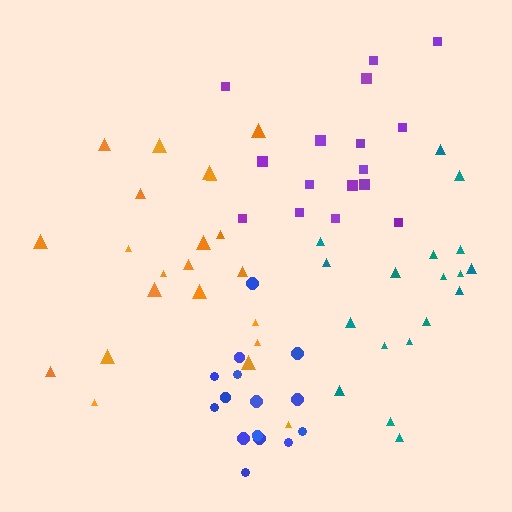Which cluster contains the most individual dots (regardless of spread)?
Orange (22).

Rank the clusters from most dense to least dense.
blue, teal, orange, purple.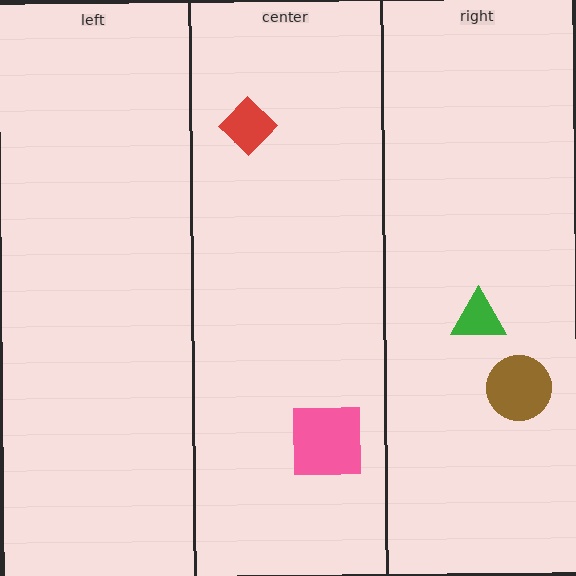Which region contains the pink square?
The center region.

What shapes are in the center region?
The red diamond, the pink square.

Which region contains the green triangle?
The right region.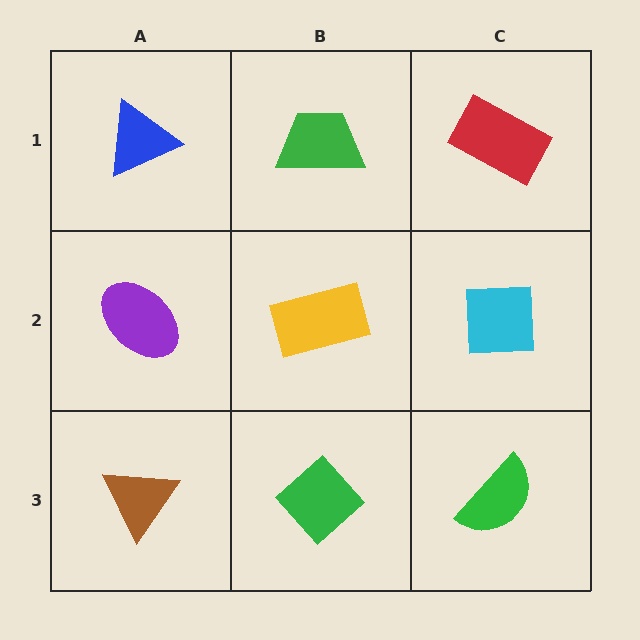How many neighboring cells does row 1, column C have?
2.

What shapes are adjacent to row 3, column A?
A purple ellipse (row 2, column A), a green diamond (row 3, column B).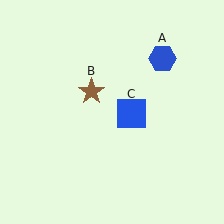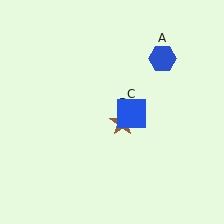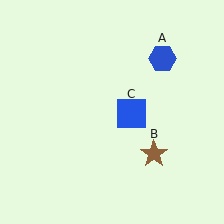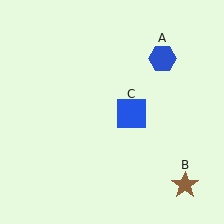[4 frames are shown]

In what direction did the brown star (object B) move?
The brown star (object B) moved down and to the right.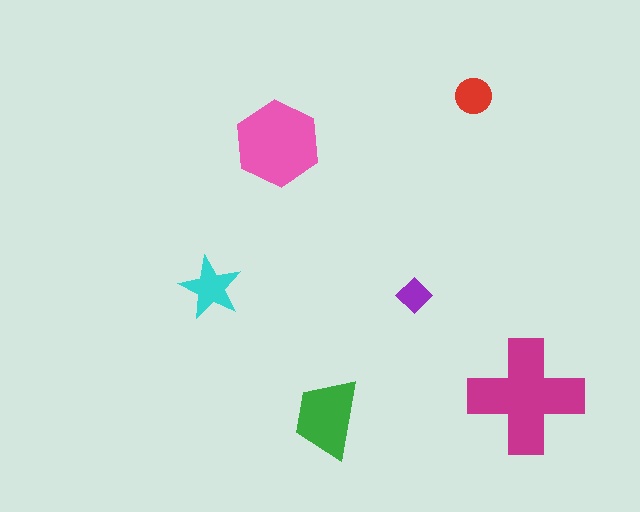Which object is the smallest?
The purple diamond.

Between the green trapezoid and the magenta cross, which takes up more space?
The magenta cross.